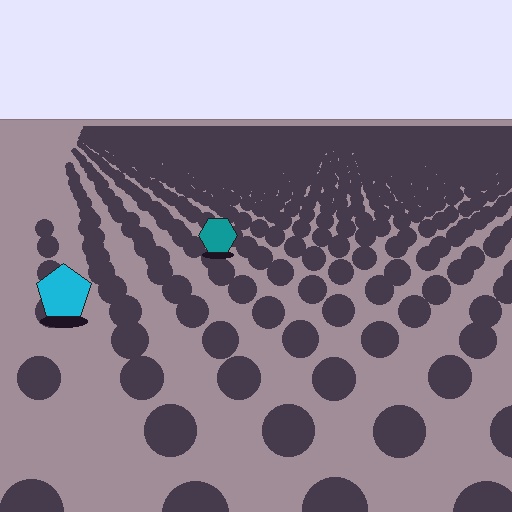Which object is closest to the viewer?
The cyan pentagon is closest. The texture marks near it are larger and more spread out.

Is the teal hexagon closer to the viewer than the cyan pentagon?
No. The cyan pentagon is closer — you can tell from the texture gradient: the ground texture is coarser near it.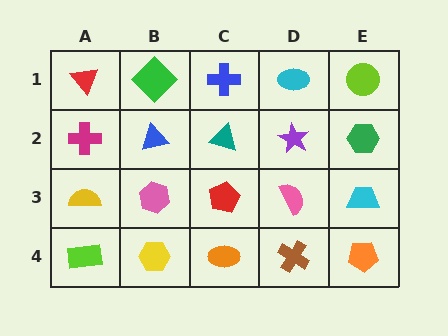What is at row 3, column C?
A red pentagon.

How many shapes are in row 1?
5 shapes.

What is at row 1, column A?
A red triangle.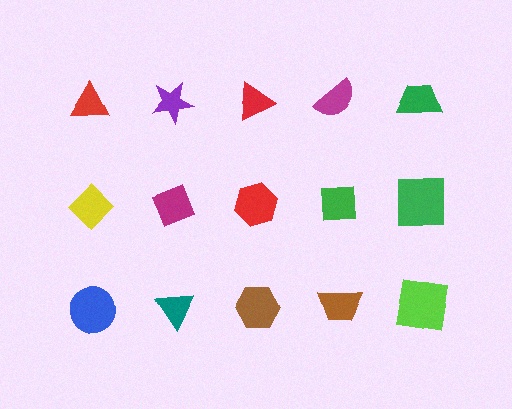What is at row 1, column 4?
A magenta semicircle.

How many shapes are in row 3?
5 shapes.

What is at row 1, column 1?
A red triangle.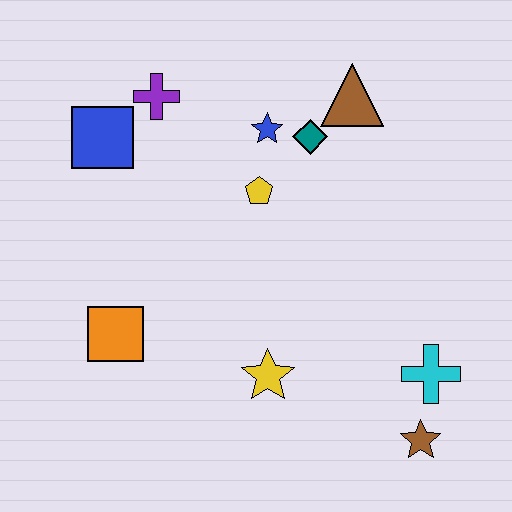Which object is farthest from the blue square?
The brown star is farthest from the blue square.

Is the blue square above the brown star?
Yes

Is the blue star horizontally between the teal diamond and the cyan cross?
No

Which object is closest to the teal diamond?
The blue star is closest to the teal diamond.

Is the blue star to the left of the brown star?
Yes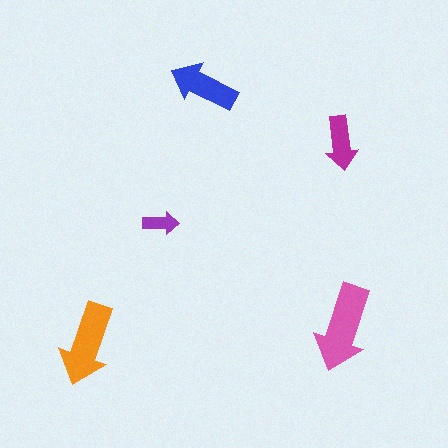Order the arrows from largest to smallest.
the pink one, the orange one, the blue one, the magenta one, the purple one.